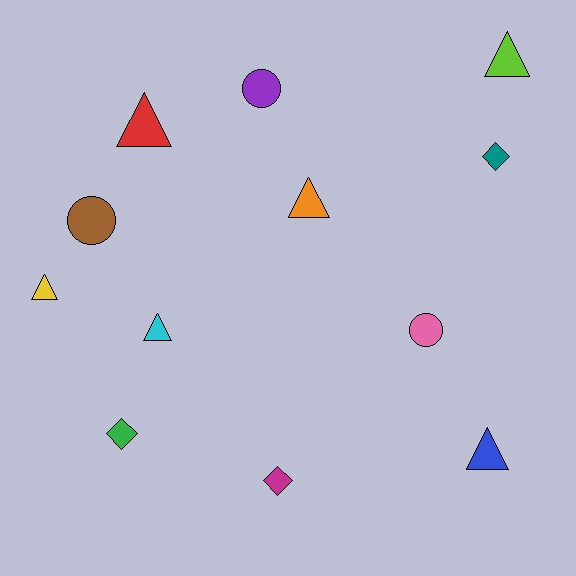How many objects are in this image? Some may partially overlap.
There are 12 objects.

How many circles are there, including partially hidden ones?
There are 3 circles.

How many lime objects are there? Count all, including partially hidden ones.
There is 1 lime object.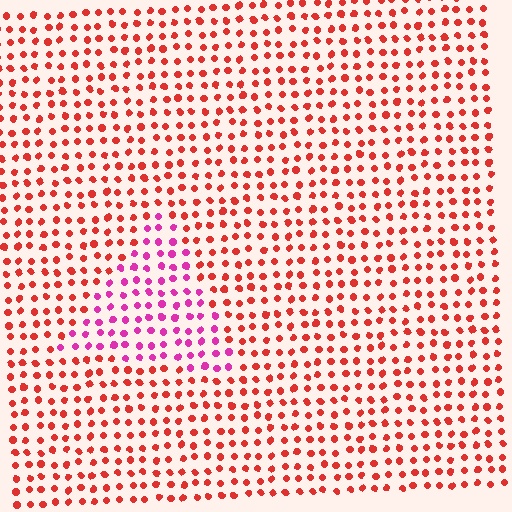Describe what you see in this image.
The image is filled with small red elements in a uniform arrangement. A triangle-shaped region is visible where the elements are tinted to a slightly different hue, forming a subtle color boundary.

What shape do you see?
I see a triangle.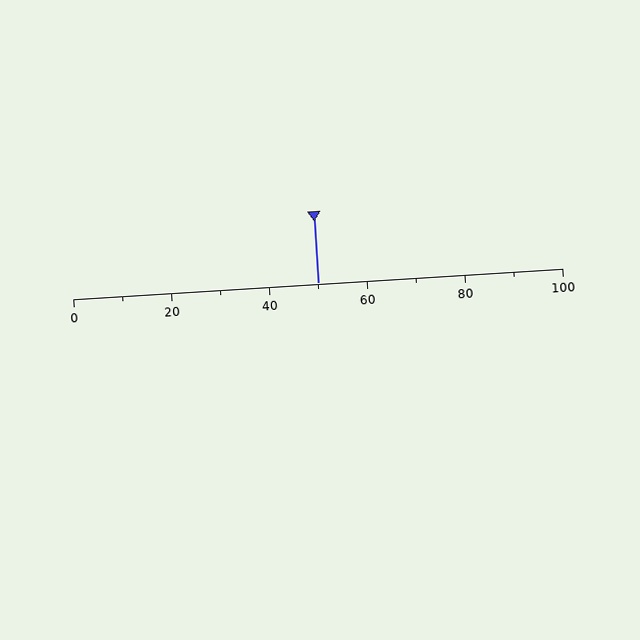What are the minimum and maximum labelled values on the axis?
The axis runs from 0 to 100.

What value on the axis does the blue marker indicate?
The marker indicates approximately 50.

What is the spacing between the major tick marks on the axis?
The major ticks are spaced 20 apart.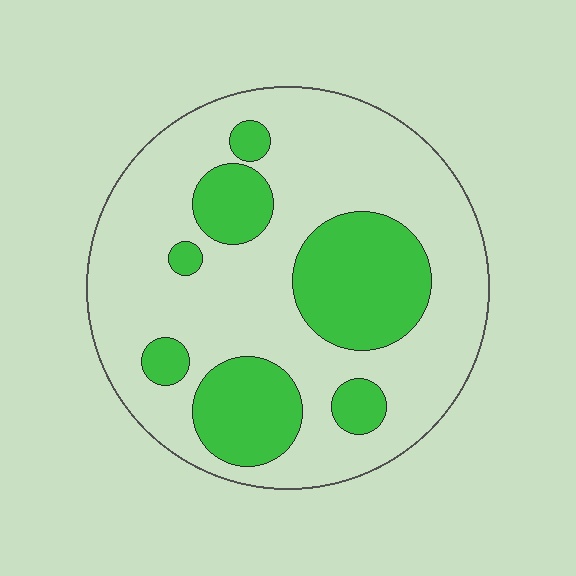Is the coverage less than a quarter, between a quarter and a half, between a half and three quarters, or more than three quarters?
Between a quarter and a half.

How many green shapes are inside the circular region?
7.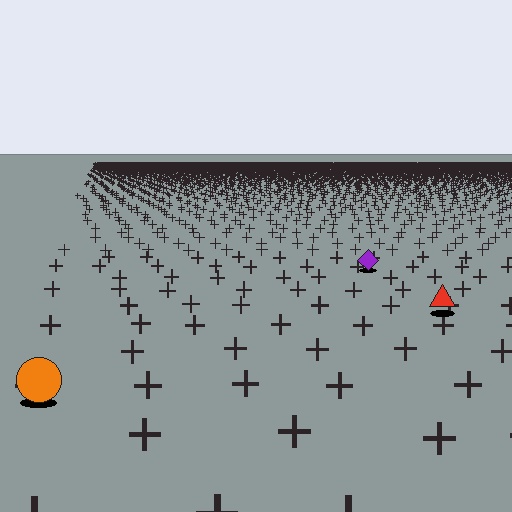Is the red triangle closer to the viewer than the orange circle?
No. The orange circle is closer — you can tell from the texture gradient: the ground texture is coarser near it.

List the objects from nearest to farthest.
From nearest to farthest: the orange circle, the red triangle, the purple diamond.